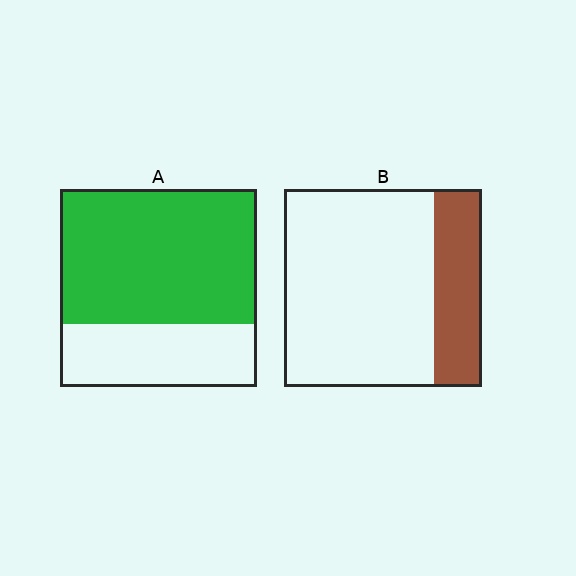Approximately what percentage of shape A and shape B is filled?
A is approximately 70% and B is approximately 25%.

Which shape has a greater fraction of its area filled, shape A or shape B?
Shape A.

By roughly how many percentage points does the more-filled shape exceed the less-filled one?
By roughly 45 percentage points (A over B).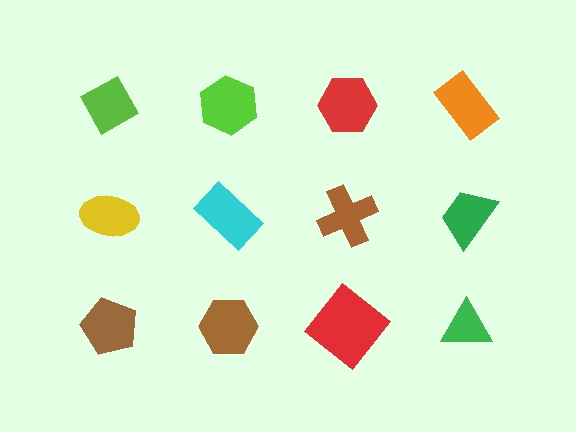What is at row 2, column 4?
A green trapezoid.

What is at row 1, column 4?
An orange rectangle.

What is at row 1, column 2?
A lime hexagon.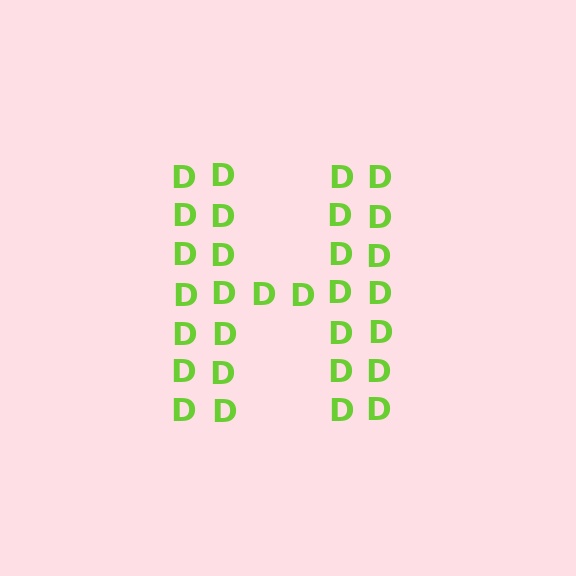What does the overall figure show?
The overall figure shows the letter H.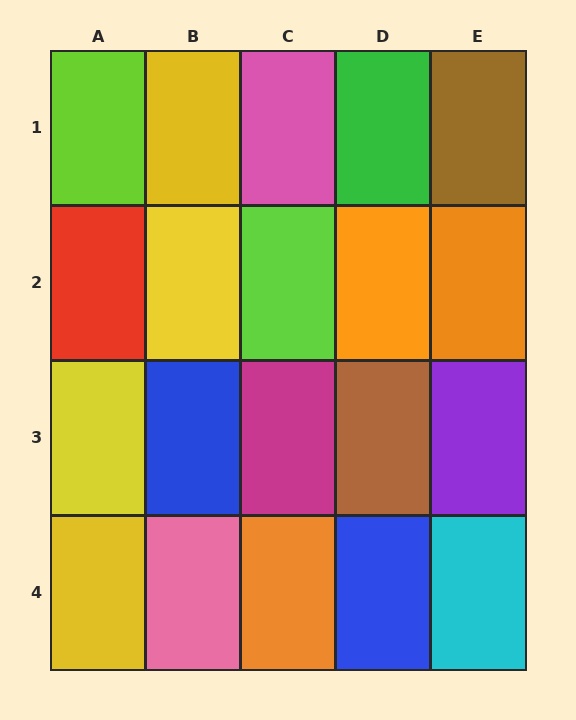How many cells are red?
1 cell is red.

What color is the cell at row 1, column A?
Lime.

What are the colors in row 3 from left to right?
Yellow, blue, magenta, brown, purple.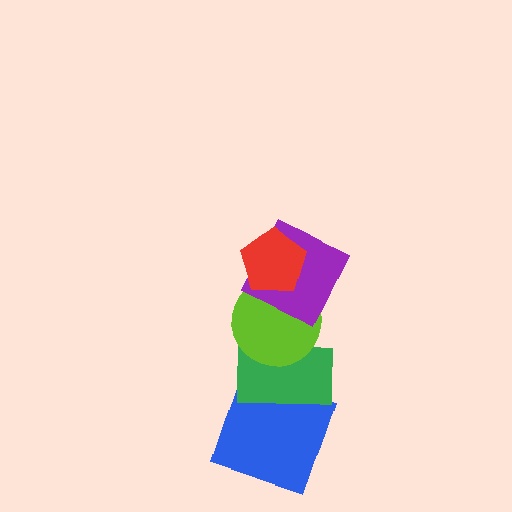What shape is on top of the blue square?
The green rectangle is on top of the blue square.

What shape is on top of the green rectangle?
The lime circle is on top of the green rectangle.